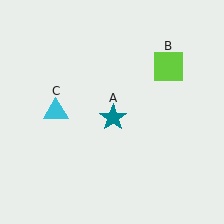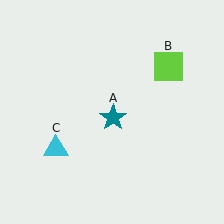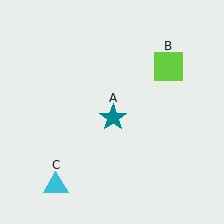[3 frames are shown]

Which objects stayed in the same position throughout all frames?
Teal star (object A) and lime square (object B) remained stationary.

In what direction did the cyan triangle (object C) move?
The cyan triangle (object C) moved down.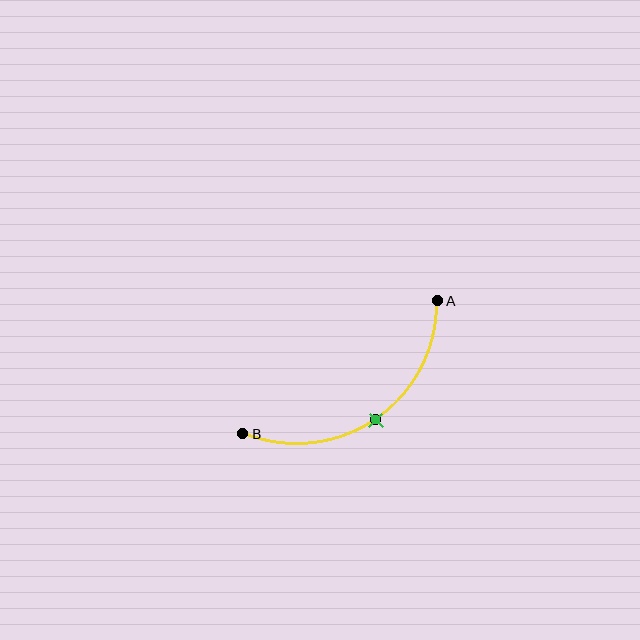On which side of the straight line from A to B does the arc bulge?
The arc bulges below and to the right of the straight line connecting A and B.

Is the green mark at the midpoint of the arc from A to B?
Yes. The green mark lies on the arc at equal arc-length from both A and B — it is the arc midpoint.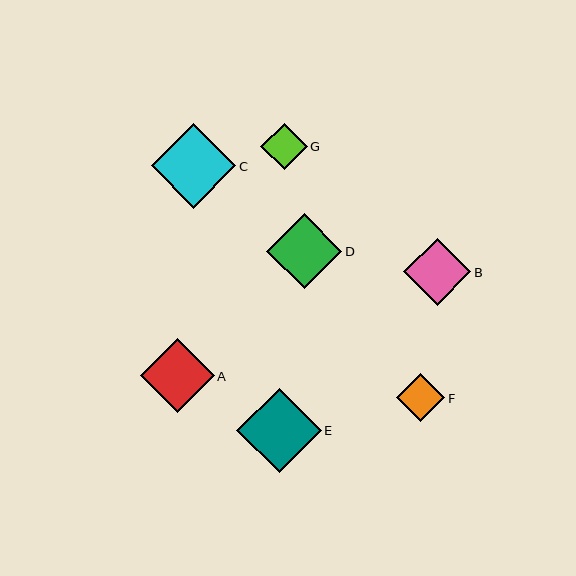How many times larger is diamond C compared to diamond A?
Diamond C is approximately 1.1 times the size of diamond A.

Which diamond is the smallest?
Diamond G is the smallest with a size of approximately 46 pixels.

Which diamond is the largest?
Diamond C is the largest with a size of approximately 85 pixels.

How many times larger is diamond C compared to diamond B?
Diamond C is approximately 1.3 times the size of diamond B.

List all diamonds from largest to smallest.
From largest to smallest: C, E, D, A, B, F, G.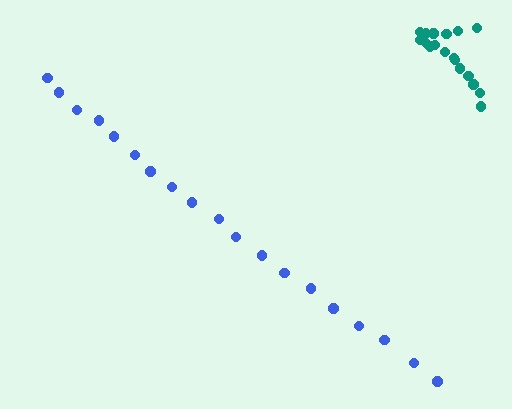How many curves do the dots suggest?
There are 2 distinct paths.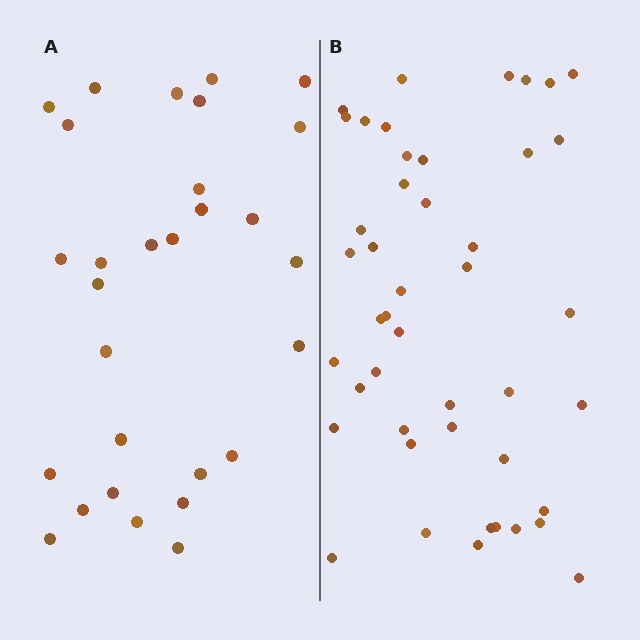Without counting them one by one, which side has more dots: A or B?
Region B (the right region) has more dots.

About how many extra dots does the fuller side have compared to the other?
Region B has approximately 15 more dots than region A.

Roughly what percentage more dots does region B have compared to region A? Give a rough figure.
About 55% more.